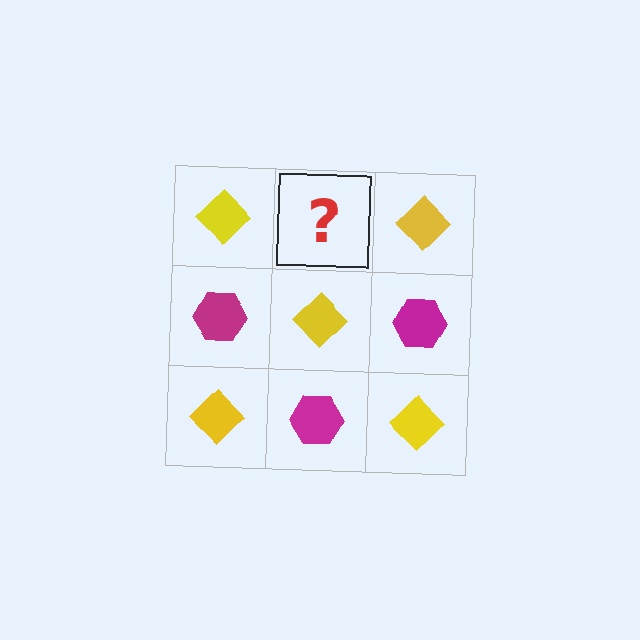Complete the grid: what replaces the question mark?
The question mark should be replaced with a magenta hexagon.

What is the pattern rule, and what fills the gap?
The rule is that it alternates yellow diamond and magenta hexagon in a checkerboard pattern. The gap should be filled with a magenta hexagon.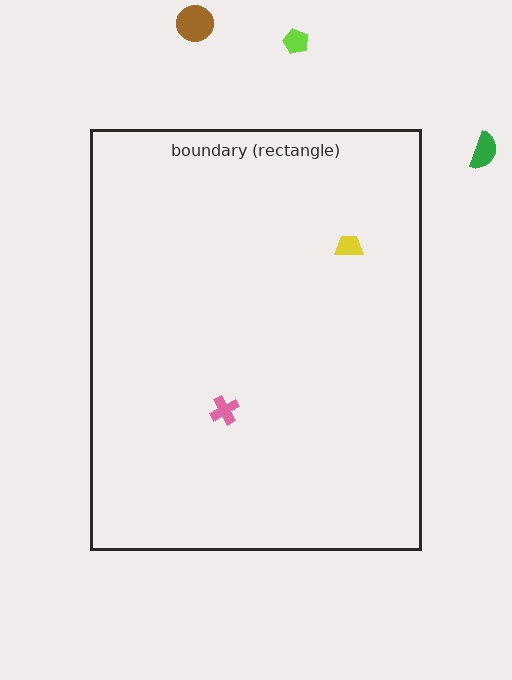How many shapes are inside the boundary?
2 inside, 3 outside.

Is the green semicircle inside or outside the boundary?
Outside.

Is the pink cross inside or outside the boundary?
Inside.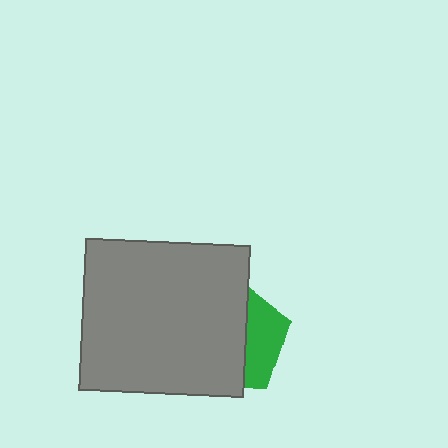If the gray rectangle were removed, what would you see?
You would see the complete green pentagon.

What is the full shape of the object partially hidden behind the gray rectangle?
The partially hidden object is a green pentagon.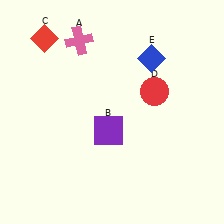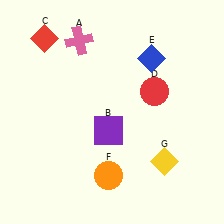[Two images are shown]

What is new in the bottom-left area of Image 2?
An orange circle (F) was added in the bottom-left area of Image 2.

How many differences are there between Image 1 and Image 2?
There are 2 differences between the two images.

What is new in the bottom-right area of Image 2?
A yellow diamond (G) was added in the bottom-right area of Image 2.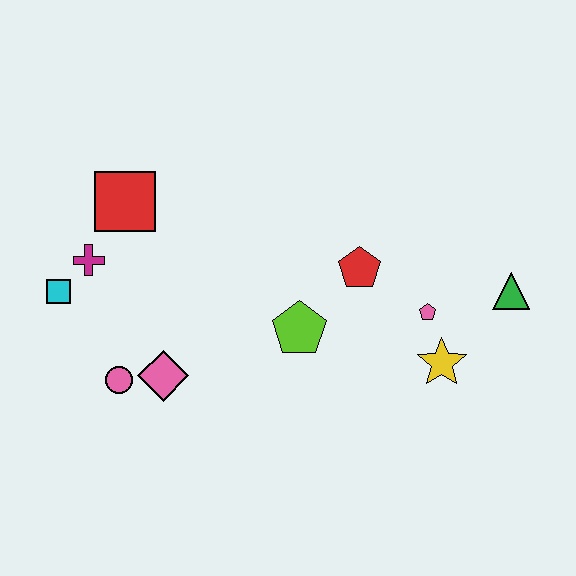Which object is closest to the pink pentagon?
The yellow star is closest to the pink pentagon.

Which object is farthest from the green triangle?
The cyan square is farthest from the green triangle.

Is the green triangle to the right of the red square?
Yes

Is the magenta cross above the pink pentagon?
Yes